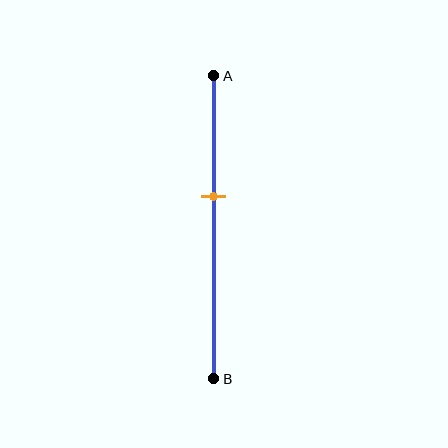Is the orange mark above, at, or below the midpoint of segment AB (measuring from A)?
The orange mark is above the midpoint of segment AB.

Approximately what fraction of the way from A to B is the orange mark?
The orange mark is approximately 40% of the way from A to B.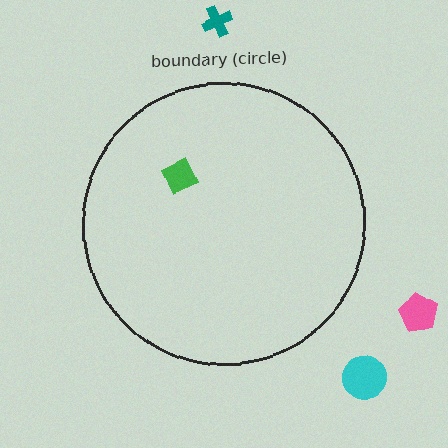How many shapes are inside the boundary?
1 inside, 3 outside.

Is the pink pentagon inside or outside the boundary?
Outside.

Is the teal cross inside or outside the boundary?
Outside.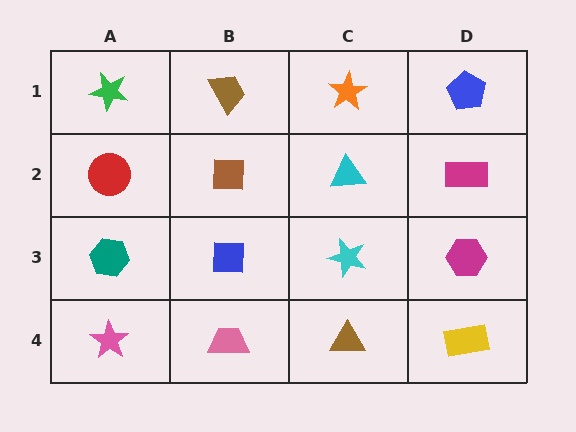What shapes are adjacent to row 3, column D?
A magenta rectangle (row 2, column D), a yellow rectangle (row 4, column D), a cyan star (row 3, column C).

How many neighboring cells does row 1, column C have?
3.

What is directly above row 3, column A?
A red circle.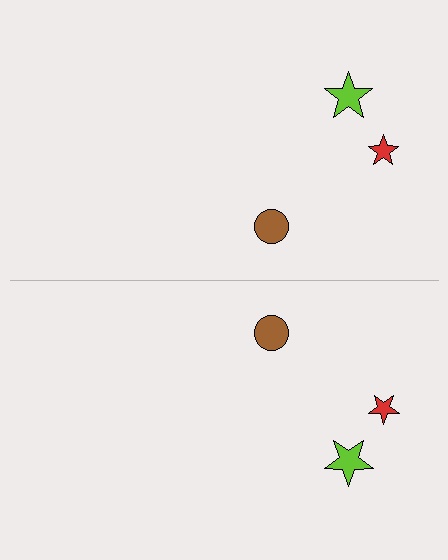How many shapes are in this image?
There are 6 shapes in this image.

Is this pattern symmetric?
Yes, this pattern has bilateral (reflection) symmetry.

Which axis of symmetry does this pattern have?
The pattern has a horizontal axis of symmetry running through the center of the image.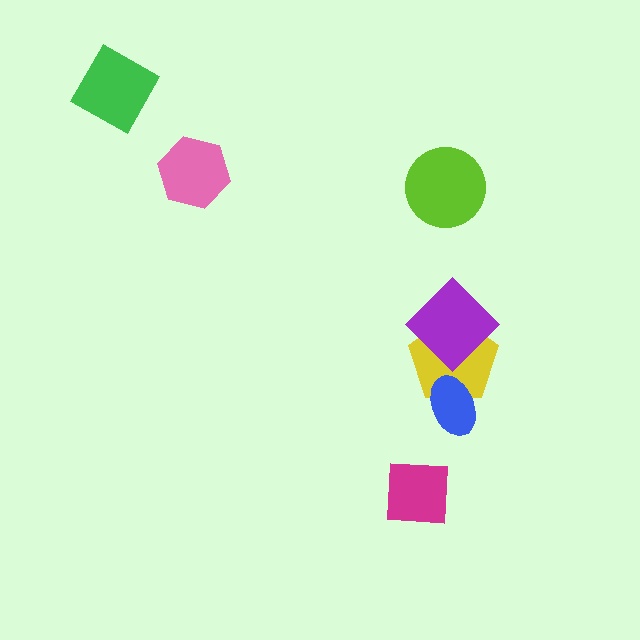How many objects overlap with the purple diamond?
1 object overlaps with the purple diamond.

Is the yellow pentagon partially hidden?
Yes, it is partially covered by another shape.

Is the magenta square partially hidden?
No, no other shape covers it.